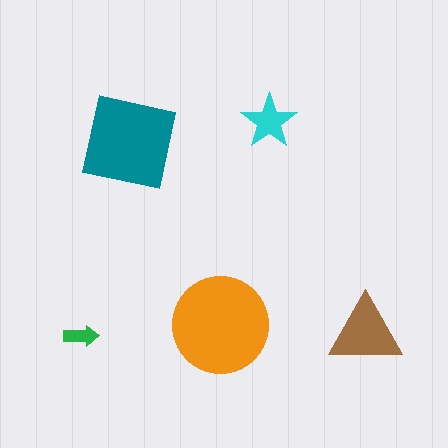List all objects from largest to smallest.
The orange circle, the teal square, the brown triangle, the cyan star, the green arrow.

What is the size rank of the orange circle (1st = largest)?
1st.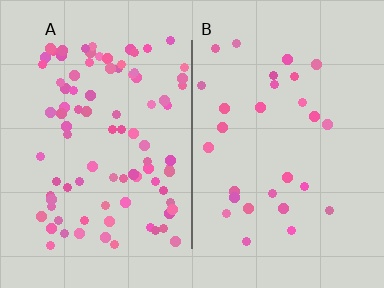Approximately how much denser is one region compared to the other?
Approximately 3.3× — region A over region B.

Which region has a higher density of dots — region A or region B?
A (the left).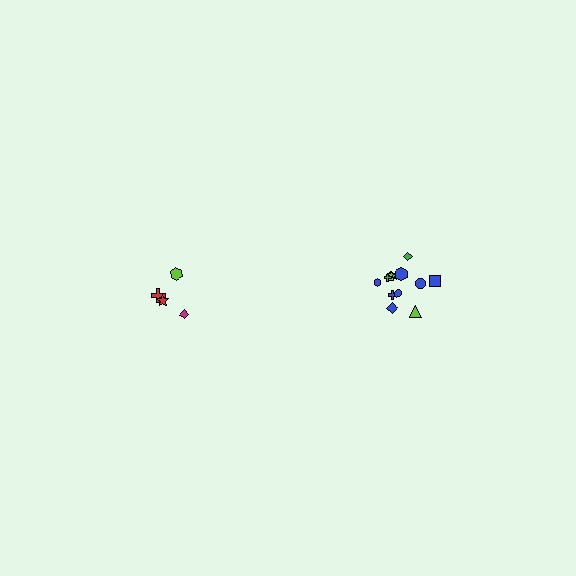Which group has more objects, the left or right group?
The right group.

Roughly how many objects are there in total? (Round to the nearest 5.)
Roughly 15 objects in total.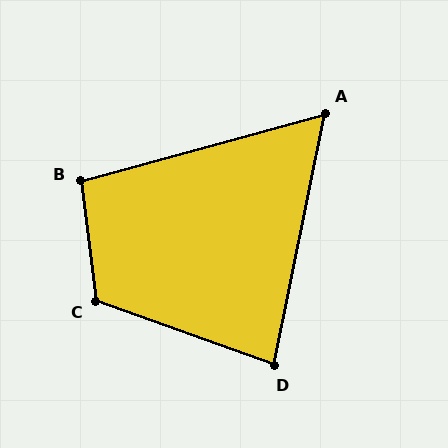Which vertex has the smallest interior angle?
A, at approximately 63 degrees.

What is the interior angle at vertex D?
Approximately 82 degrees (acute).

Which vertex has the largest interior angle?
C, at approximately 117 degrees.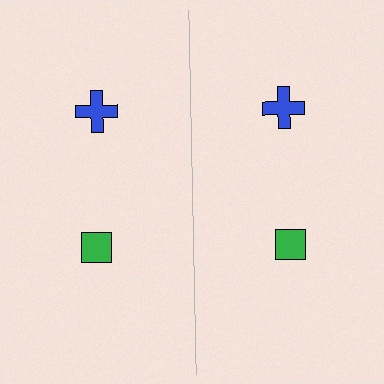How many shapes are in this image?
There are 4 shapes in this image.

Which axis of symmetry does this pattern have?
The pattern has a vertical axis of symmetry running through the center of the image.